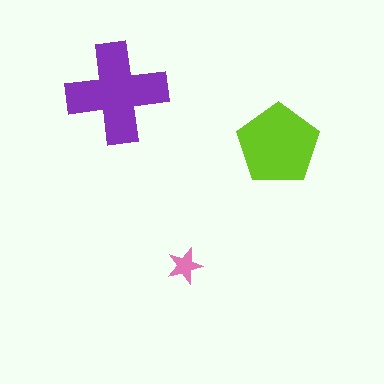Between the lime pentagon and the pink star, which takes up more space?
The lime pentagon.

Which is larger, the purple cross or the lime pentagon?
The purple cross.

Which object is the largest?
The purple cross.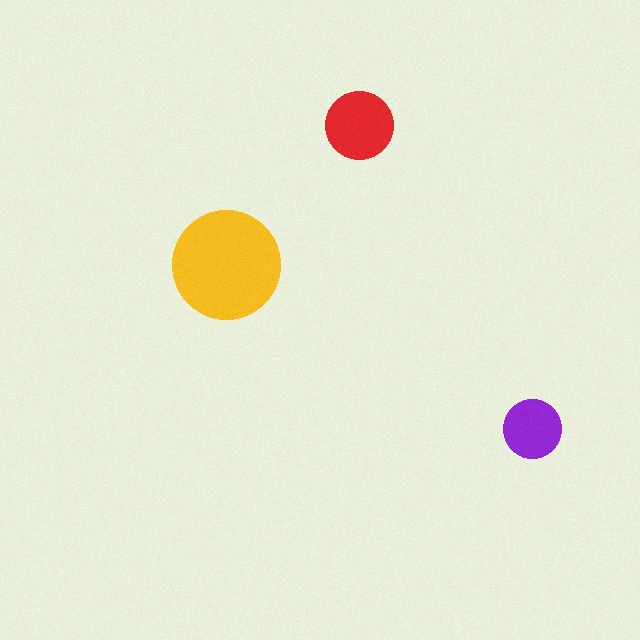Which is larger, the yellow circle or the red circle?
The yellow one.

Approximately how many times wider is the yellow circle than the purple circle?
About 2 times wider.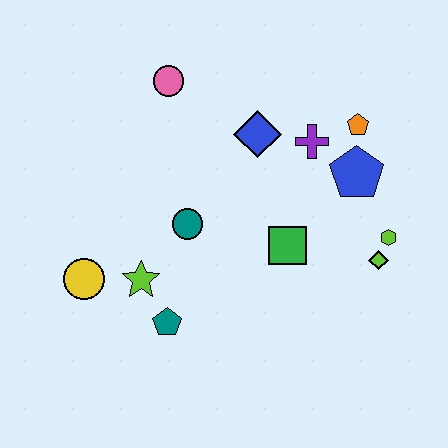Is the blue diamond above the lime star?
Yes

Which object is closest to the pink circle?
The blue diamond is closest to the pink circle.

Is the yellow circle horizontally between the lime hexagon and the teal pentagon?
No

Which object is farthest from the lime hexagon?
The yellow circle is farthest from the lime hexagon.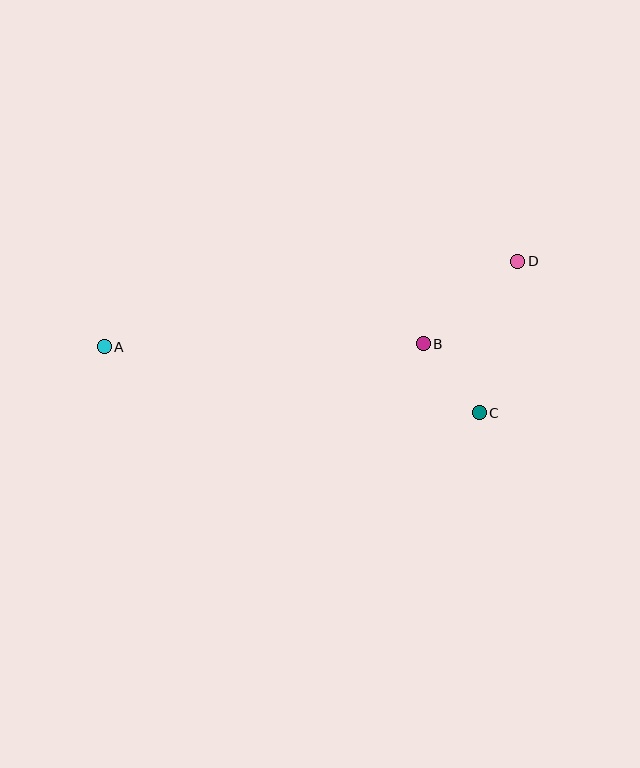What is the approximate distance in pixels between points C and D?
The distance between C and D is approximately 157 pixels.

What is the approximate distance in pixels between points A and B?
The distance between A and B is approximately 319 pixels.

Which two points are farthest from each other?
Points A and D are farthest from each other.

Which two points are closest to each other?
Points B and C are closest to each other.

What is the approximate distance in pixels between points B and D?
The distance between B and D is approximately 126 pixels.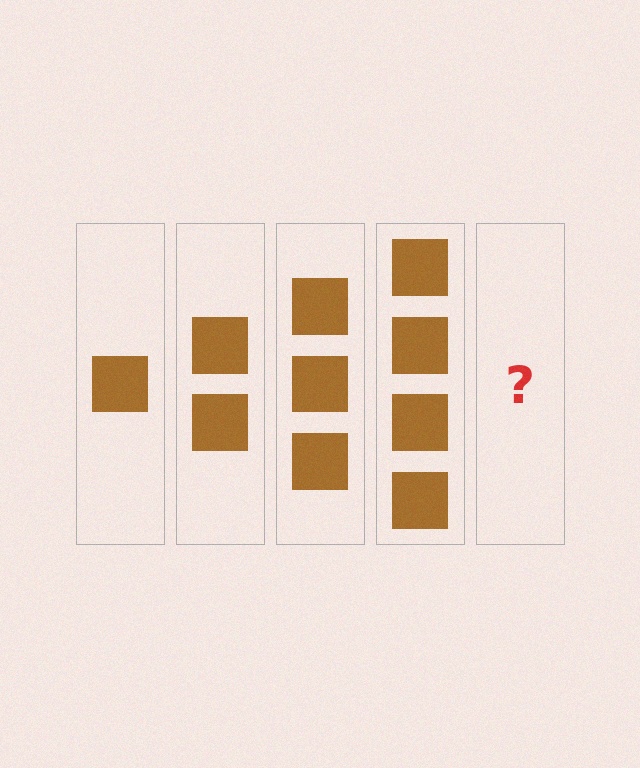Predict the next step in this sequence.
The next step is 5 squares.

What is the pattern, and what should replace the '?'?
The pattern is that each step adds one more square. The '?' should be 5 squares.